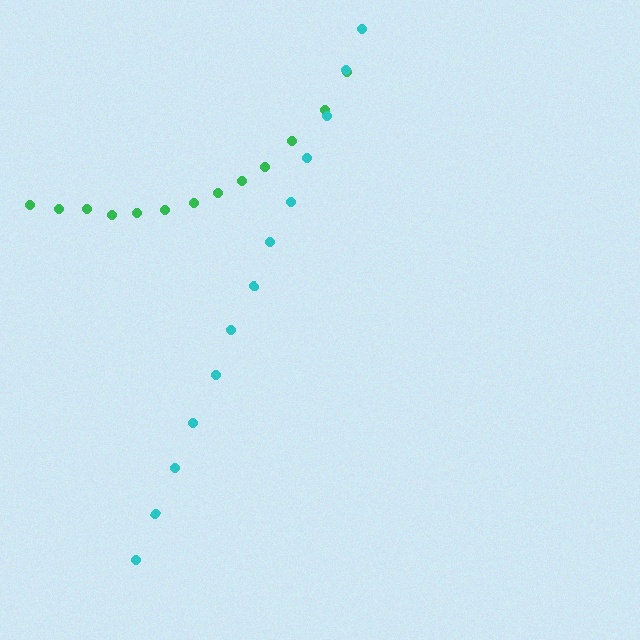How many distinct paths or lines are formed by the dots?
There are 2 distinct paths.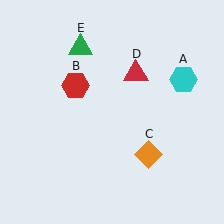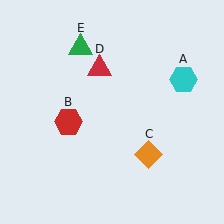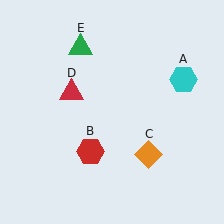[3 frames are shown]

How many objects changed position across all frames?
2 objects changed position: red hexagon (object B), red triangle (object D).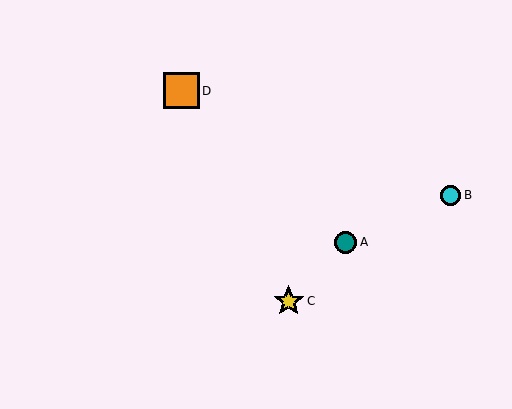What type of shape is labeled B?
Shape B is a cyan circle.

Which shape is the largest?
The orange square (labeled D) is the largest.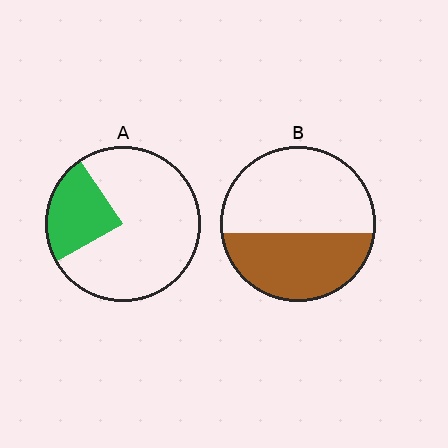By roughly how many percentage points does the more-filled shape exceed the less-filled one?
By roughly 20 percentage points (B over A).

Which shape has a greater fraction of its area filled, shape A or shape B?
Shape B.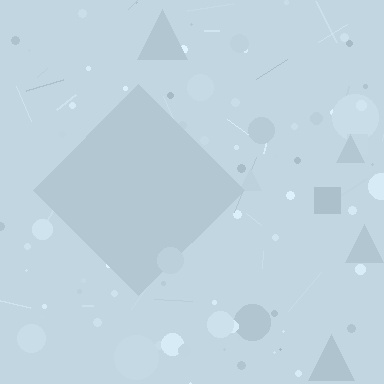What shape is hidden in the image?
A diamond is hidden in the image.